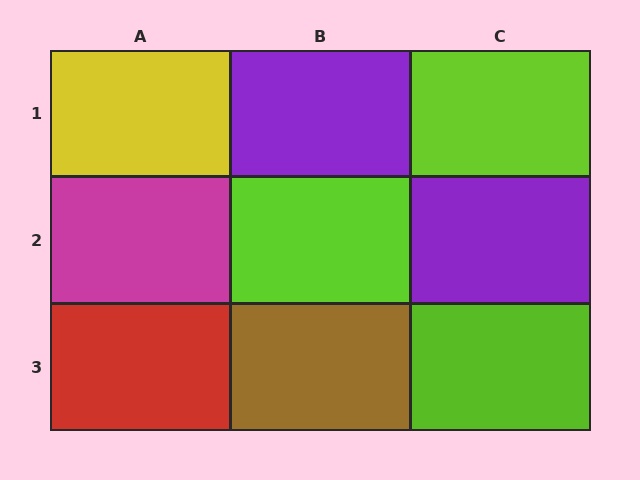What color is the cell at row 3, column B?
Brown.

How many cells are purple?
2 cells are purple.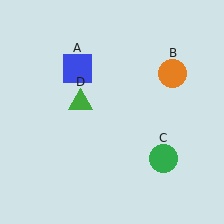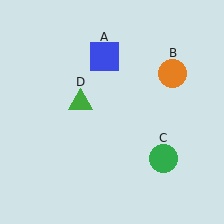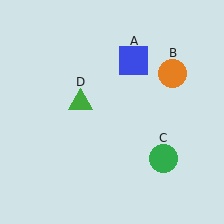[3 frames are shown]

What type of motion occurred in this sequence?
The blue square (object A) rotated clockwise around the center of the scene.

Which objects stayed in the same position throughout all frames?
Orange circle (object B) and green circle (object C) and green triangle (object D) remained stationary.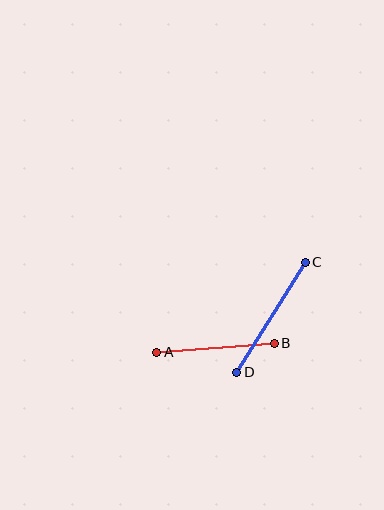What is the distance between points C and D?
The distance is approximately 130 pixels.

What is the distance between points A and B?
The distance is approximately 118 pixels.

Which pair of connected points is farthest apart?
Points C and D are farthest apart.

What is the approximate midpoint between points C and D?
The midpoint is at approximately (271, 317) pixels.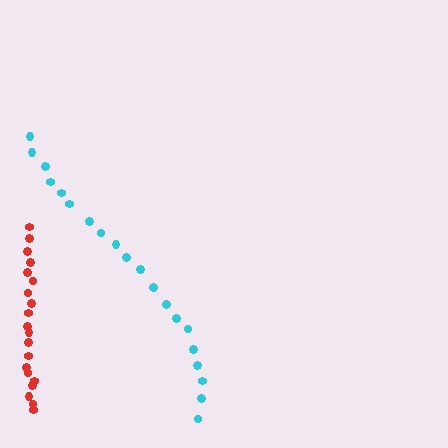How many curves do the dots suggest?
There are 2 distinct paths.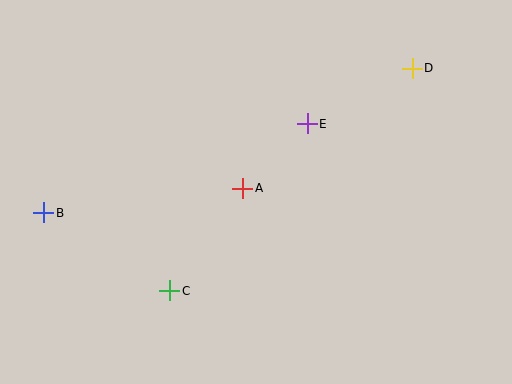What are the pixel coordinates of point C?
Point C is at (170, 291).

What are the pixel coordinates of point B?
Point B is at (44, 213).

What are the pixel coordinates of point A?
Point A is at (243, 188).